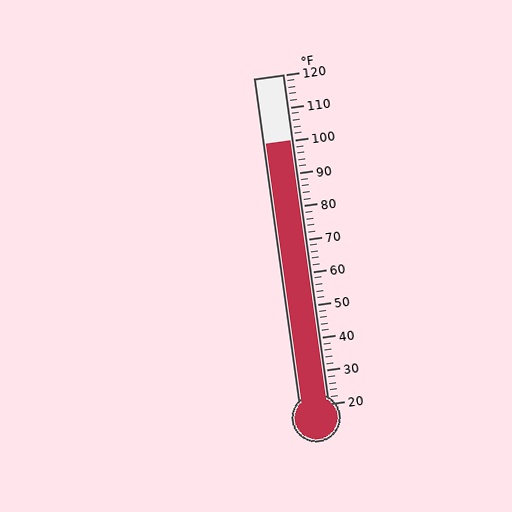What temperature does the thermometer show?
The thermometer shows approximately 100°F.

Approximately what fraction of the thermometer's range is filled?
The thermometer is filled to approximately 80% of its range.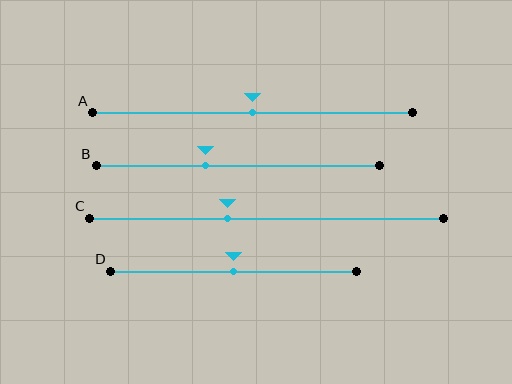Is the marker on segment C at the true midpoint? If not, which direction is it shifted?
No, the marker on segment C is shifted to the left by about 11% of the segment length.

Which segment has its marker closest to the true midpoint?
Segment A has its marker closest to the true midpoint.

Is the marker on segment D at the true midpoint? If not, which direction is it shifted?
Yes, the marker on segment D is at the true midpoint.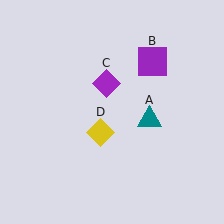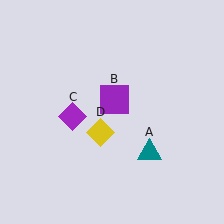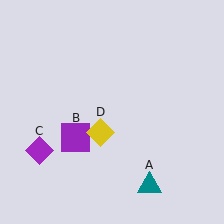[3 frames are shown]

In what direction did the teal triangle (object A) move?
The teal triangle (object A) moved down.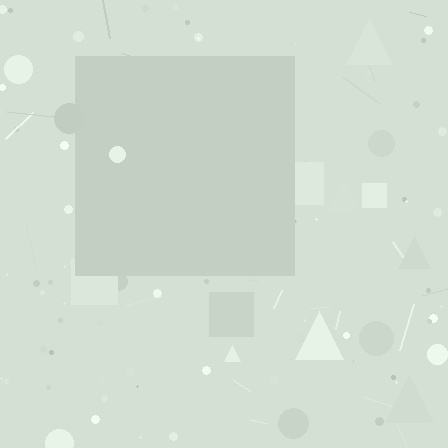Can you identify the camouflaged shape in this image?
The camouflaged shape is a square.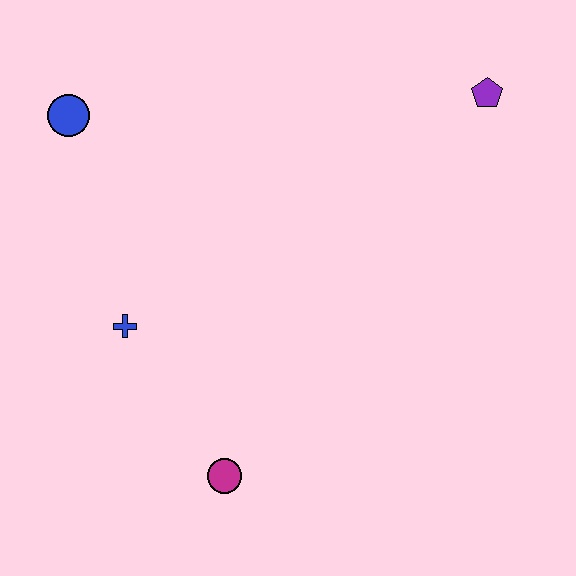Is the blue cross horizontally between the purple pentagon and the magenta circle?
No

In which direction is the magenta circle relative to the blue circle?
The magenta circle is below the blue circle.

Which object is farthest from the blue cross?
The purple pentagon is farthest from the blue cross.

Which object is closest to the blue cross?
The magenta circle is closest to the blue cross.